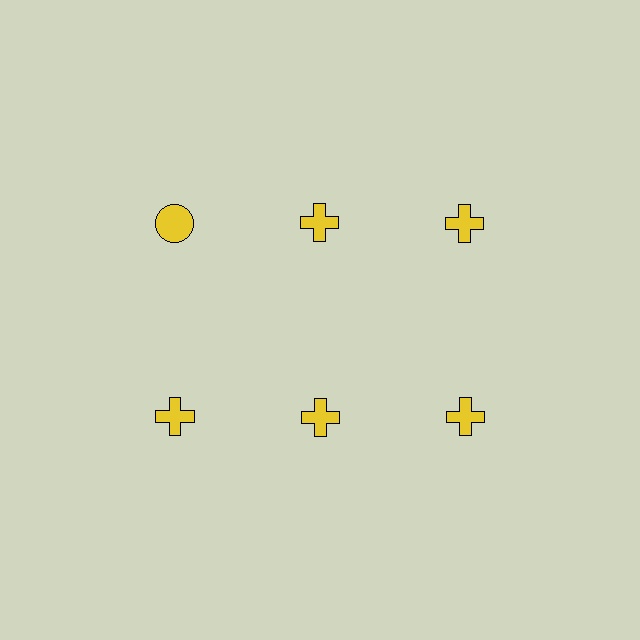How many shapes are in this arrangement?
There are 6 shapes arranged in a grid pattern.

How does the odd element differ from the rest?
It has a different shape: circle instead of cross.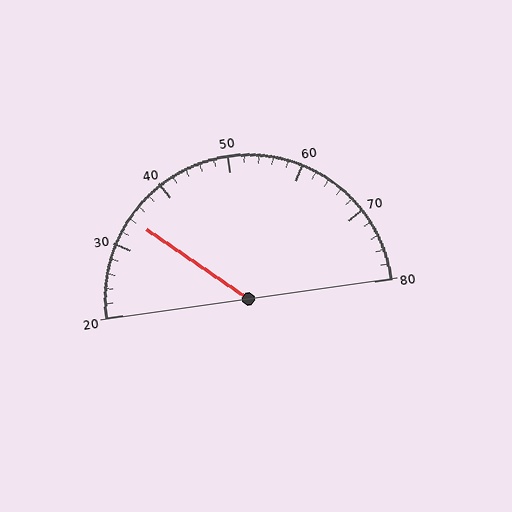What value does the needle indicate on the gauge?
The needle indicates approximately 34.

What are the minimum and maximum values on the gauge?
The gauge ranges from 20 to 80.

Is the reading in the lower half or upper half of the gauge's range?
The reading is in the lower half of the range (20 to 80).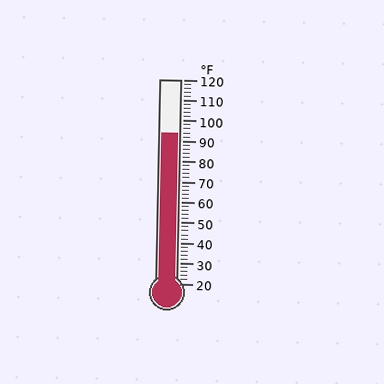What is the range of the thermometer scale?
The thermometer scale ranges from 20°F to 120°F.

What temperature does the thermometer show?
The thermometer shows approximately 94°F.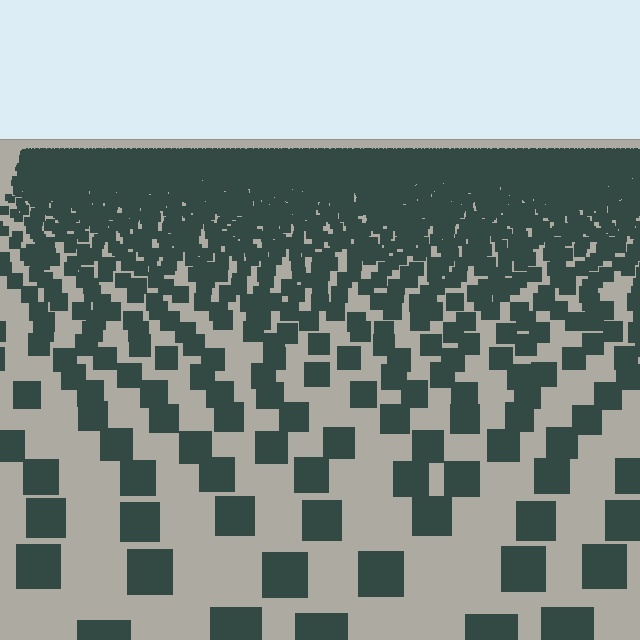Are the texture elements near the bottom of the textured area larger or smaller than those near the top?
Larger. Near the bottom, elements are closer to the viewer and appear at a bigger on-screen size.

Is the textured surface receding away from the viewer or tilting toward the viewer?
The surface is receding away from the viewer. Texture elements get smaller and denser toward the top.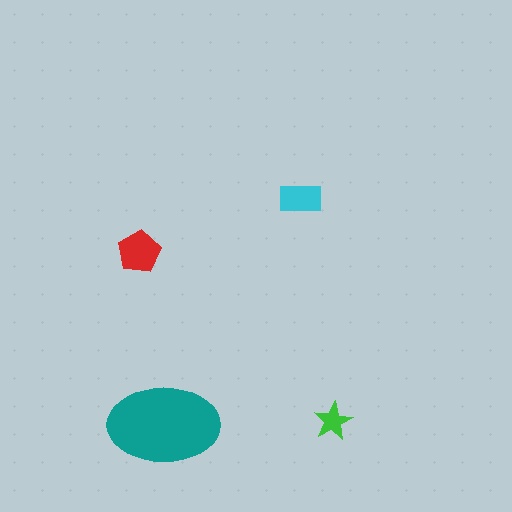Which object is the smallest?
The green star.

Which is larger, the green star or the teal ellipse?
The teal ellipse.